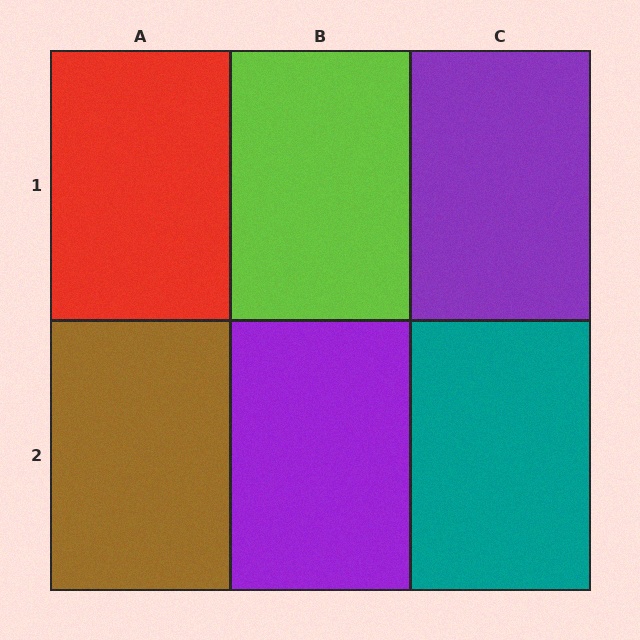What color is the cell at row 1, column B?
Lime.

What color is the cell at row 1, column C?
Purple.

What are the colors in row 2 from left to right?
Brown, purple, teal.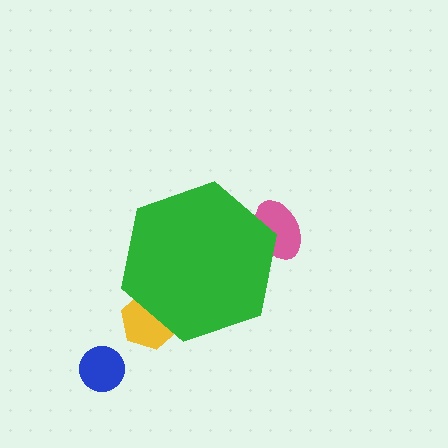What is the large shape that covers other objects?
A green hexagon.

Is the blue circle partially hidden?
No, the blue circle is fully visible.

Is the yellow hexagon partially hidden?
Yes, the yellow hexagon is partially hidden behind the green hexagon.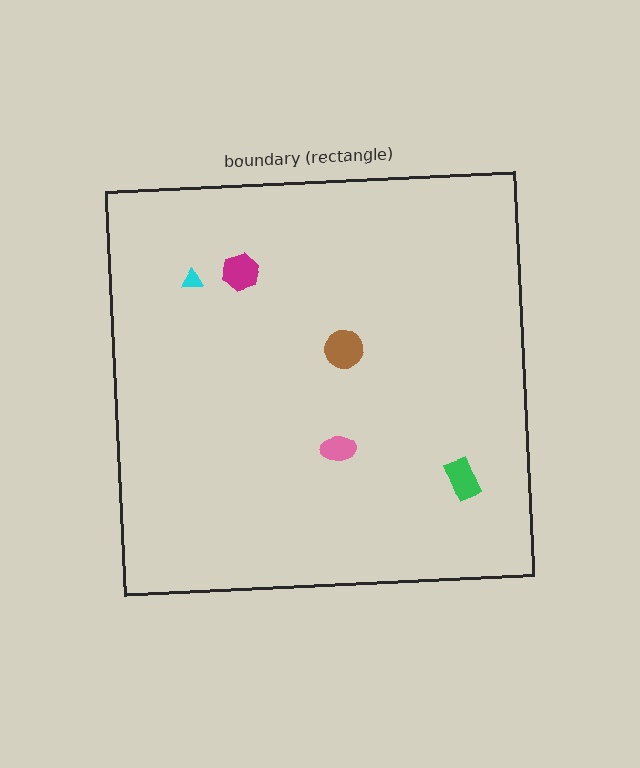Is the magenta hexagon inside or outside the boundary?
Inside.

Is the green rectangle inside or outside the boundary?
Inside.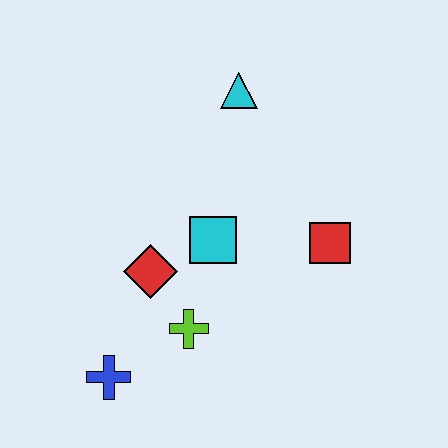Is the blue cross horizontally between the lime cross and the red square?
No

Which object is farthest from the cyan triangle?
The blue cross is farthest from the cyan triangle.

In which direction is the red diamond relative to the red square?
The red diamond is to the left of the red square.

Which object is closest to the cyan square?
The red diamond is closest to the cyan square.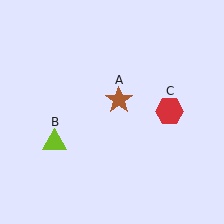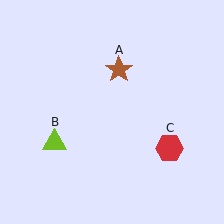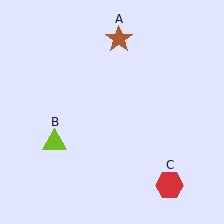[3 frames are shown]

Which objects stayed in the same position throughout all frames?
Lime triangle (object B) remained stationary.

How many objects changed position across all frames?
2 objects changed position: brown star (object A), red hexagon (object C).